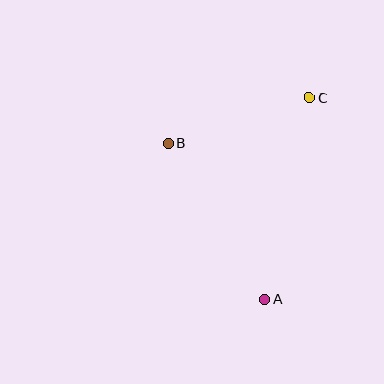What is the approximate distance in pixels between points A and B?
The distance between A and B is approximately 183 pixels.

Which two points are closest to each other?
Points B and C are closest to each other.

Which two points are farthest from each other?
Points A and C are farthest from each other.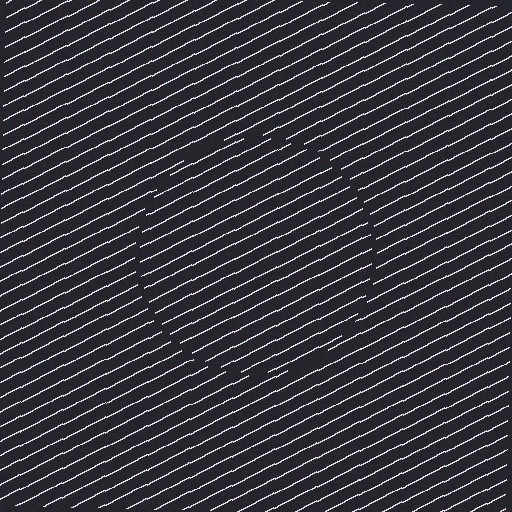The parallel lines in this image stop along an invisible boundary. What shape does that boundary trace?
An illusory circle. The interior of the shape contains the same grating, shifted by half a period — the contour is defined by the phase discontinuity where line-ends from the inner and outer gratings abut.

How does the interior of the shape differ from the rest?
The interior of the shape contains the same grating, shifted by half a period — the contour is defined by the phase discontinuity where line-ends from the inner and outer gratings abut.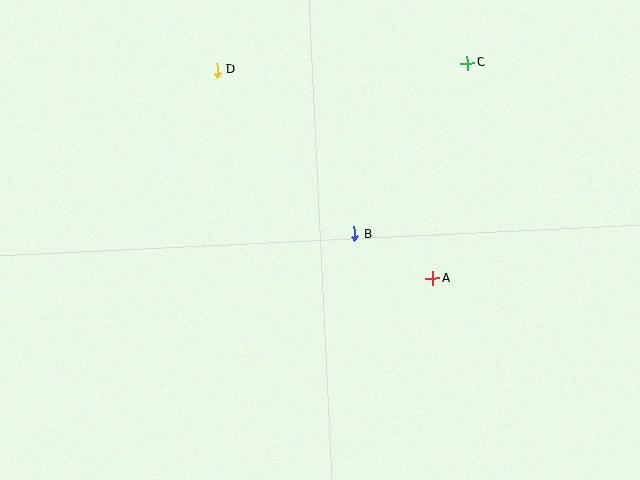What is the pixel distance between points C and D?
The distance between C and D is 251 pixels.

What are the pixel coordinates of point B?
Point B is at (354, 234).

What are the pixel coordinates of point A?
Point A is at (433, 278).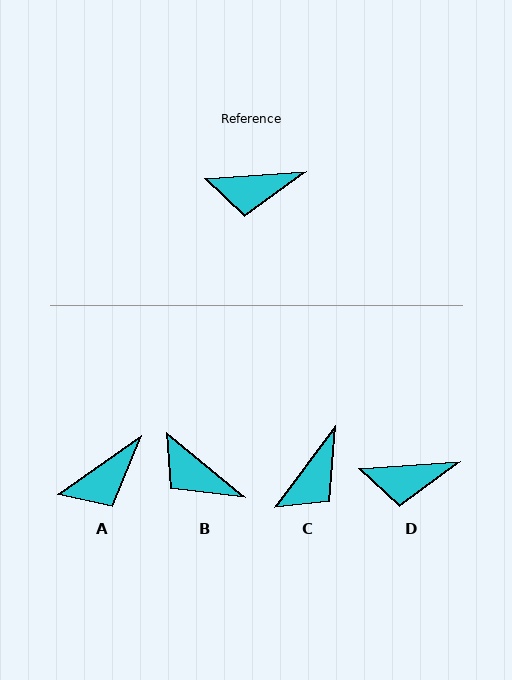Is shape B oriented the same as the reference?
No, it is off by about 43 degrees.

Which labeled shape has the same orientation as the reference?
D.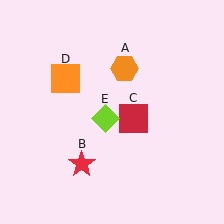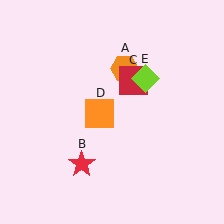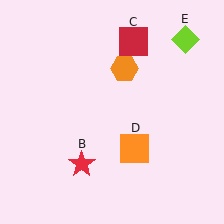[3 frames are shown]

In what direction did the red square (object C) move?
The red square (object C) moved up.